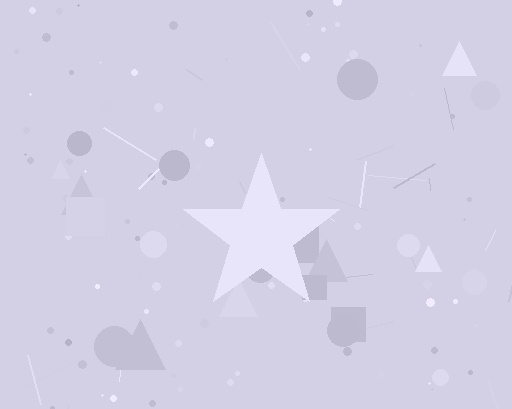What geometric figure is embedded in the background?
A star is embedded in the background.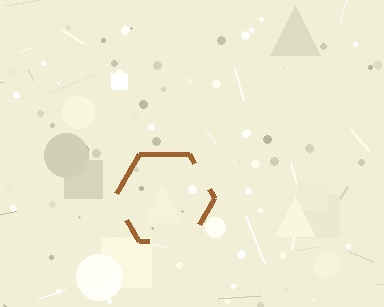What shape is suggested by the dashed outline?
The dashed outline suggests a hexagon.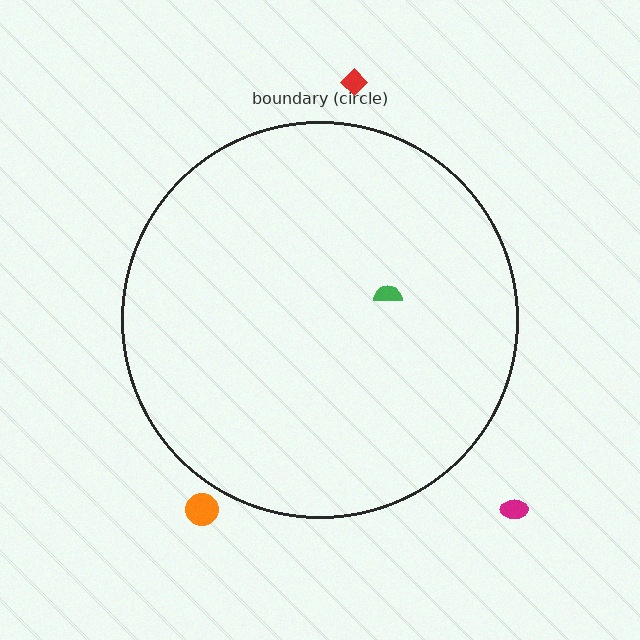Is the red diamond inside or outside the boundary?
Outside.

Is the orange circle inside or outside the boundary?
Outside.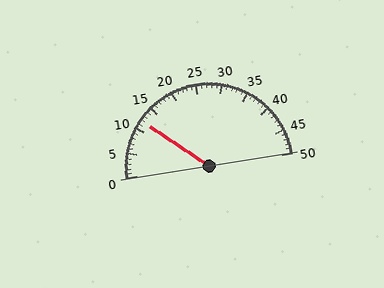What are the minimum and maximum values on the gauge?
The gauge ranges from 0 to 50.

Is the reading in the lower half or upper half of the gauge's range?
The reading is in the lower half of the range (0 to 50).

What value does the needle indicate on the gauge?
The needle indicates approximately 12.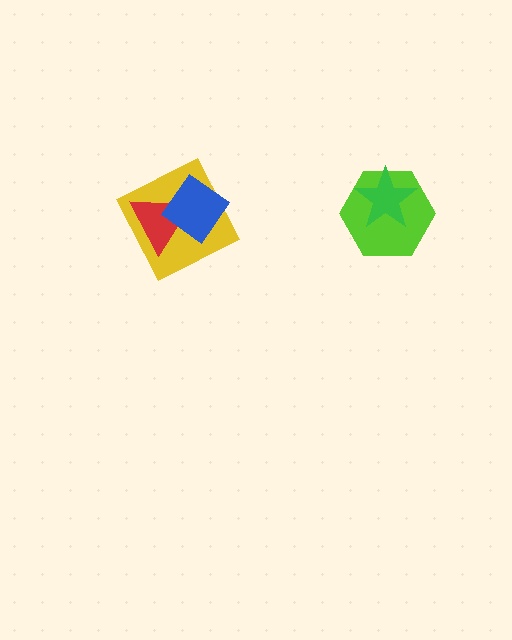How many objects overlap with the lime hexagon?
1 object overlaps with the lime hexagon.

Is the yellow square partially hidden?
Yes, it is partially covered by another shape.